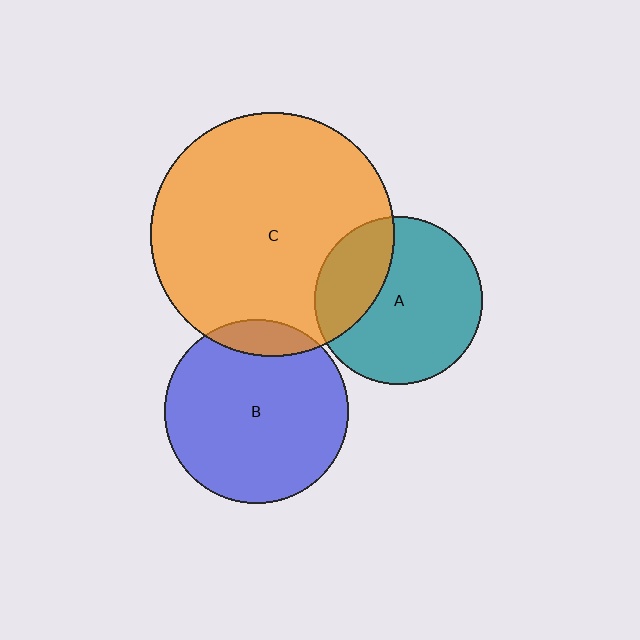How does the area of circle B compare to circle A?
Approximately 1.2 times.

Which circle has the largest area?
Circle C (orange).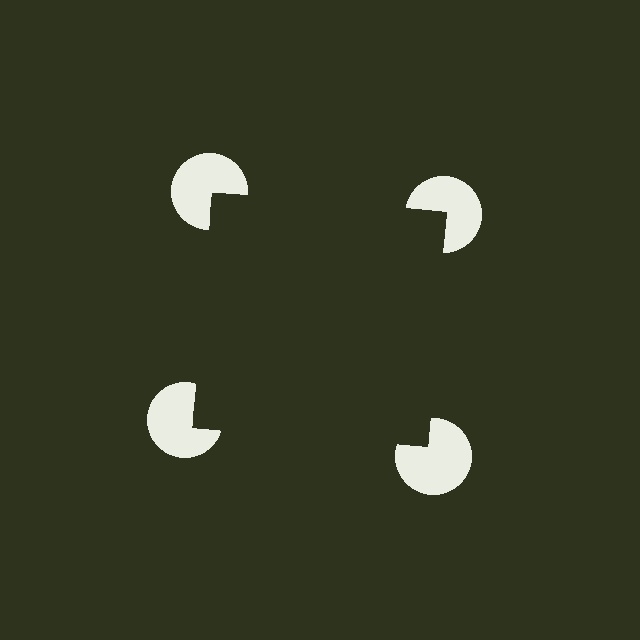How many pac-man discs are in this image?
There are 4 — one at each vertex of the illusory square.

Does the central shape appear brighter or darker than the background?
It typically appears slightly darker than the background, even though no actual brightness change is drawn.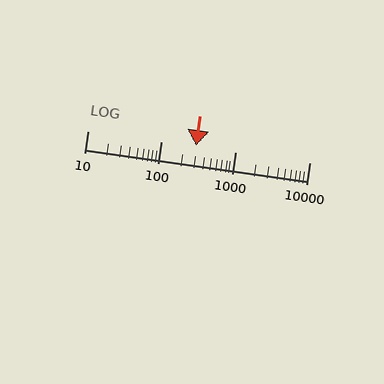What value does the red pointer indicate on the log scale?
The pointer indicates approximately 290.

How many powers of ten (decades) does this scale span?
The scale spans 3 decades, from 10 to 10000.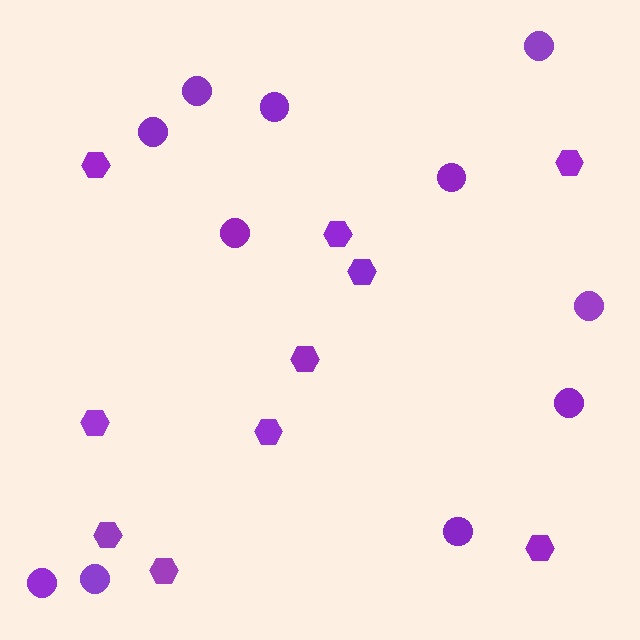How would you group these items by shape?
There are 2 groups: one group of circles (11) and one group of hexagons (10).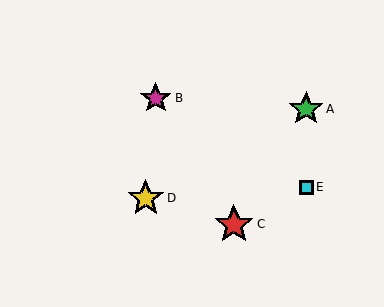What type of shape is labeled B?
Shape B is a magenta star.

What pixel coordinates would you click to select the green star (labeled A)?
Click at (306, 109) to select the green star A.